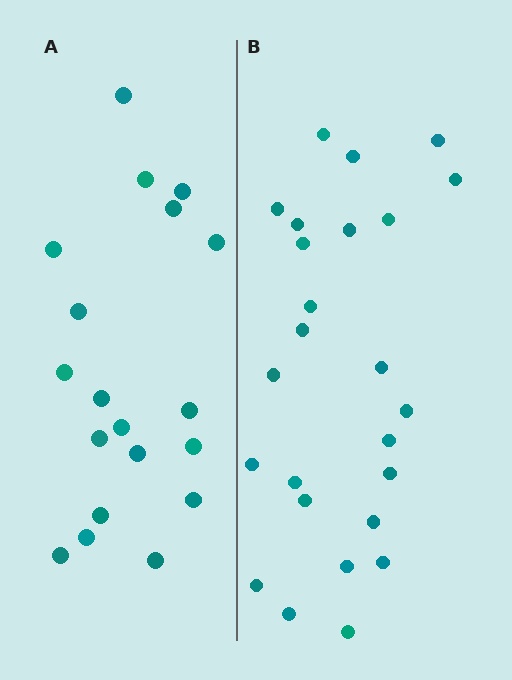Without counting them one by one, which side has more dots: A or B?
Region B (the right region) has more dots.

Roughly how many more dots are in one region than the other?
Region B has about 6 more dots than region A.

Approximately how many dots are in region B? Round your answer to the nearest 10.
About 20 dots. (The exact count is 25, which rounds to 20.)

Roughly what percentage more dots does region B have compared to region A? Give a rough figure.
About 30% more.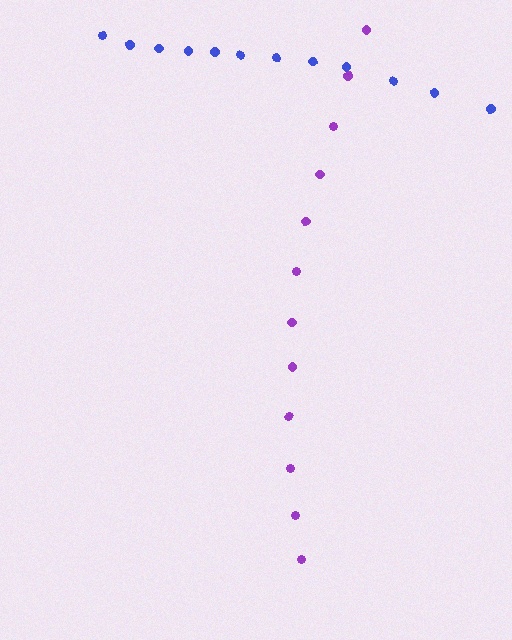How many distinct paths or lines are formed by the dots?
There are 2 distinct paths.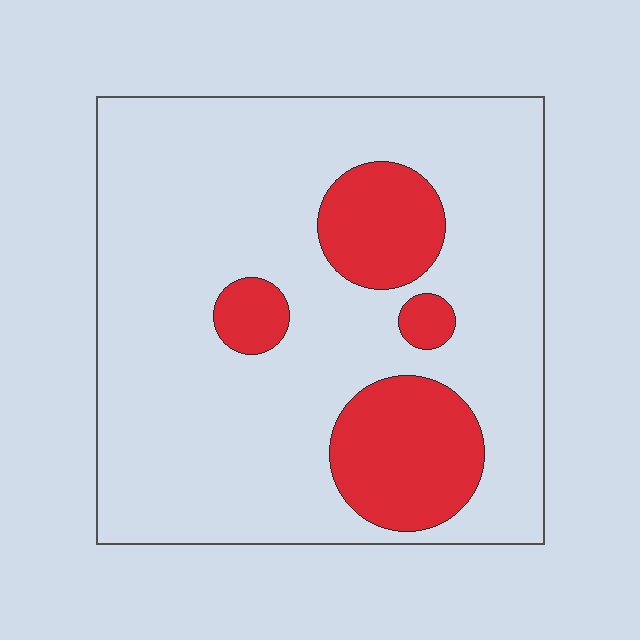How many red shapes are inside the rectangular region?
4.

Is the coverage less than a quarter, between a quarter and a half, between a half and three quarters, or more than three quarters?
Less than a quarter.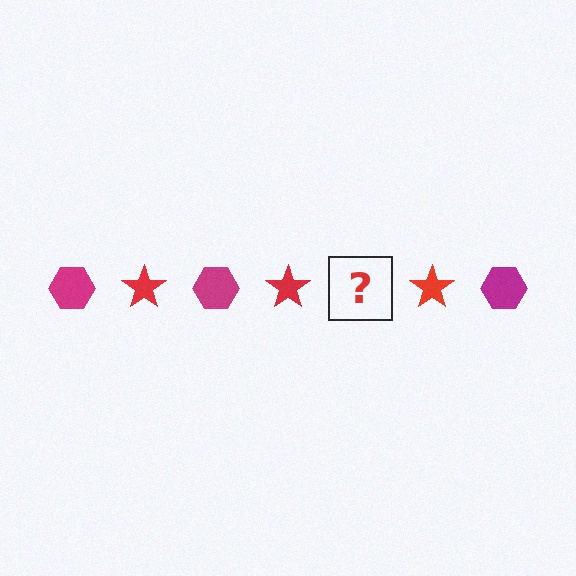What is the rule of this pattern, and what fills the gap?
The rule is that the pattern alternates between magenta hexagon and red star. The gap should be filled with a magenta hexagon.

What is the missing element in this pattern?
The missing element is a magenta hexagon.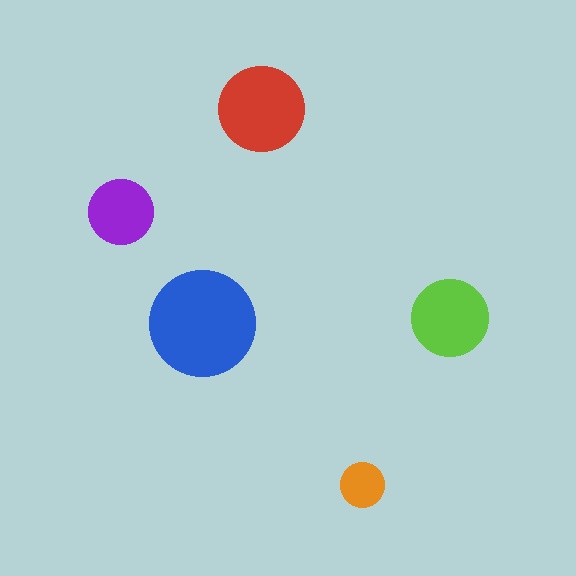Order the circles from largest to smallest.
the blue one, the red one, the lime one, the purple one, the orange one.